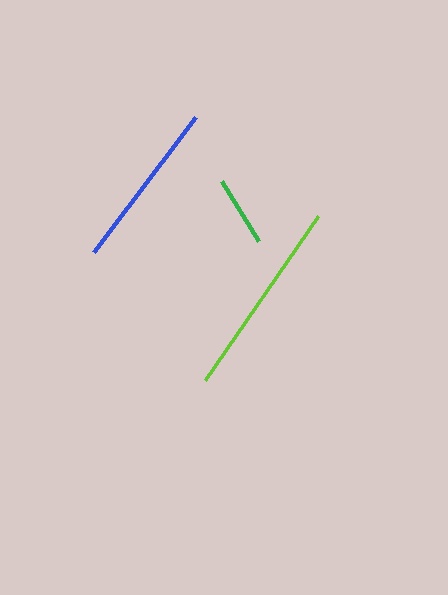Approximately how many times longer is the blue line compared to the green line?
The blue line is approximately 2.4 times the length of the green line.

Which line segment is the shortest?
The green line is the shortest at approximately 71 pixels.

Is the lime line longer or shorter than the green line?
The lime line is longer than the green line.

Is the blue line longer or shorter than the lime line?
The lime line is longer than the blue line.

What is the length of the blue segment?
The blue segment is approximately 169 pixels long.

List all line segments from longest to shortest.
From longest to shortest: lime, blue, green.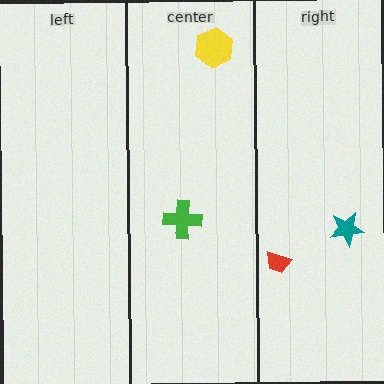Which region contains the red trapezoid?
The right region.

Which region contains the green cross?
The center region.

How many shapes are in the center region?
2.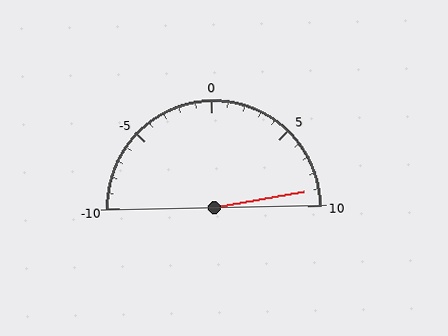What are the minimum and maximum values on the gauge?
The gauge ranges from -10 to 10.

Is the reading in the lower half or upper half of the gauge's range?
The reading is in the upper half of the range (-10 to 10).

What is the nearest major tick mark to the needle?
The nearest major tick mark is 10.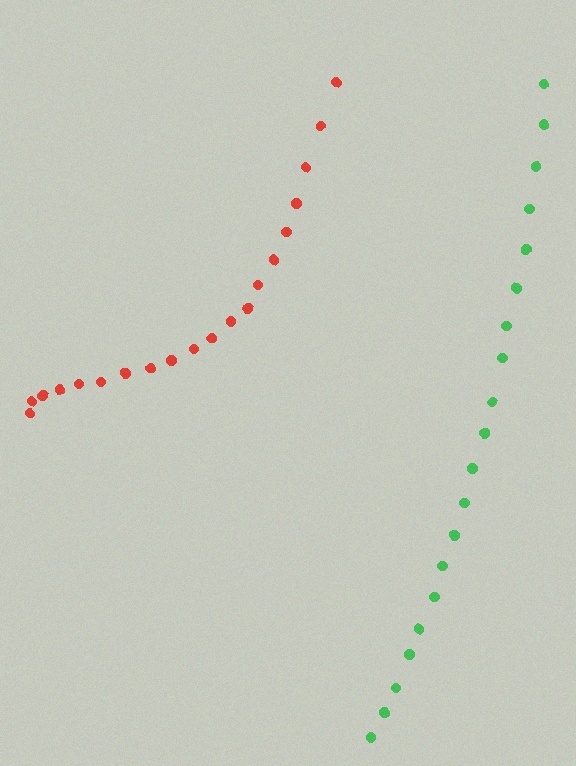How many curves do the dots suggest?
There are 2 distinct paths.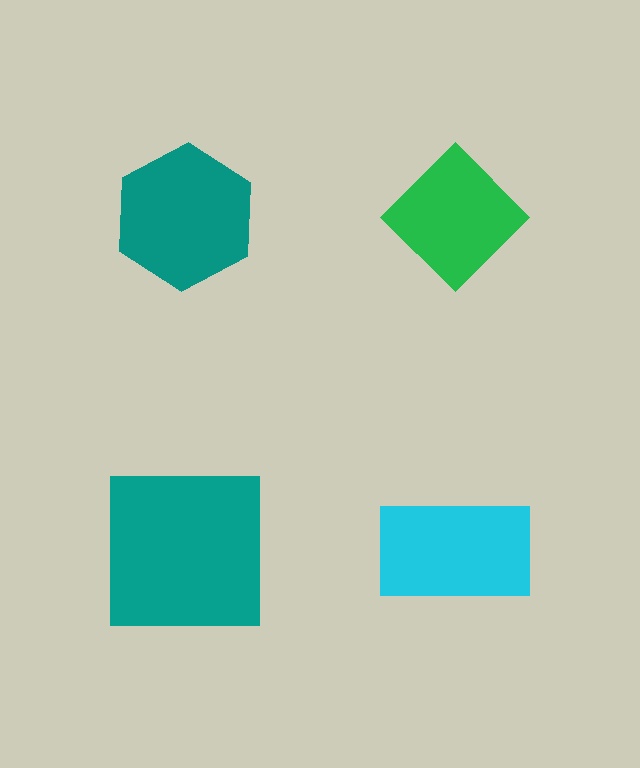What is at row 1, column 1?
A teal hexagon.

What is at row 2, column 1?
A teal square.